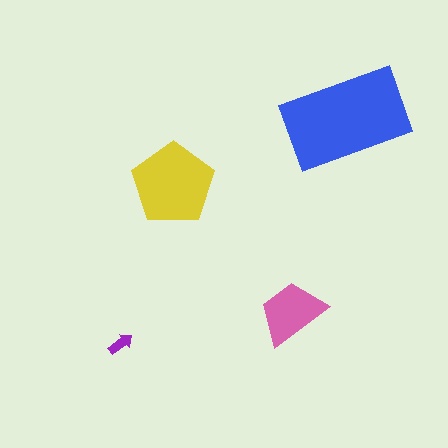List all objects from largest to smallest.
The blue rectangle, the yellow pentagon, the pink trapezoid, the purple arrow.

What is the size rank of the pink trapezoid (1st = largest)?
3rd.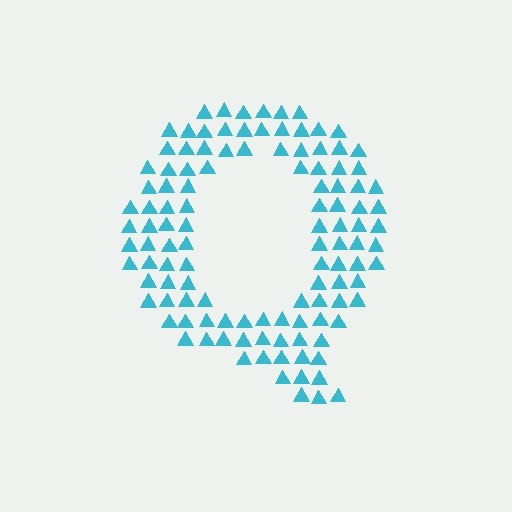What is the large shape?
The large shape is the letter Q.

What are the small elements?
The small elements are triangles.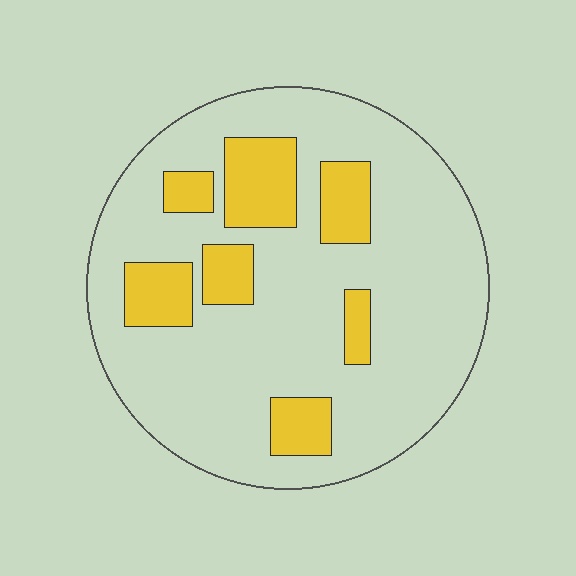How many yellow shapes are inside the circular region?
7.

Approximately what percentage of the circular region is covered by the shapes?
Approximately 20%.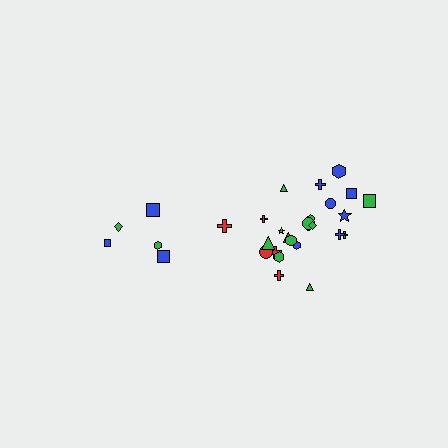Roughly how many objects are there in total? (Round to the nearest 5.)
Roughly 30 objects in total.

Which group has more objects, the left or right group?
The right group.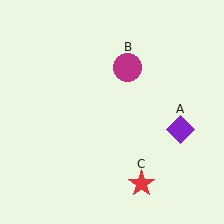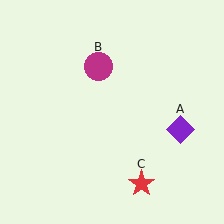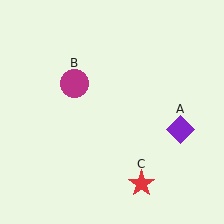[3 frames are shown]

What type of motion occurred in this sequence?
The magenta circle (object B) rotated counterclockwise around the center of the scene.